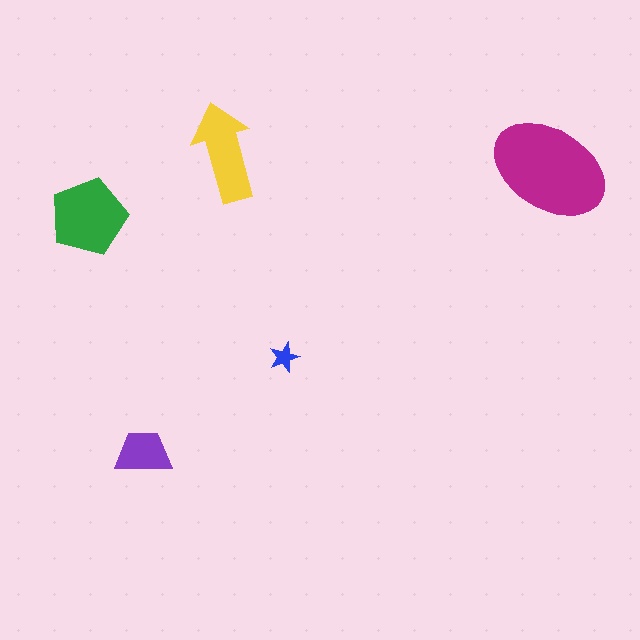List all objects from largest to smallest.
The magenta ellipse, the green pentagon, the yellow arrow, the purple trapezoid, the blue star.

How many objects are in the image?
There are 5 objects in the image.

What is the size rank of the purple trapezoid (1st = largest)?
4th.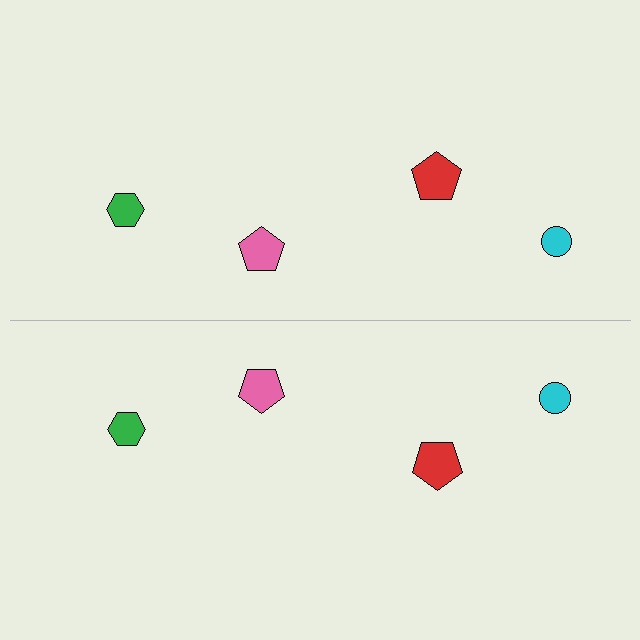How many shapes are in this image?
There are 8 shapes in this image.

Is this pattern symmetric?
Yes, this pattern has bilateral (reflection) symmetry.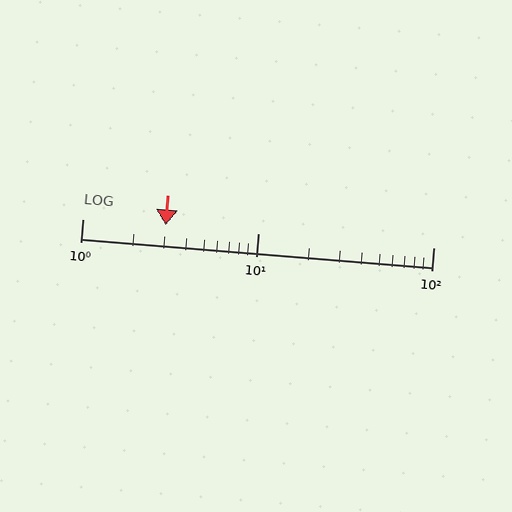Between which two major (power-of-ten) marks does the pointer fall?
The pointer is between 1 and 10.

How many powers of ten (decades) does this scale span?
The scale spans 2 decades, from 1 to 100.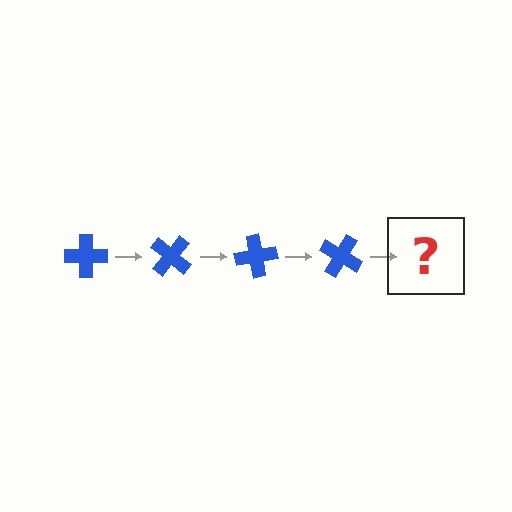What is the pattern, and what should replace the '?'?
The pattern is that the cross rotates 40 degrees each step. The '?' should be a blue cross rotated 160 degrees.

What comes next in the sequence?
The next element should be a blue cross rotated 160 degrees.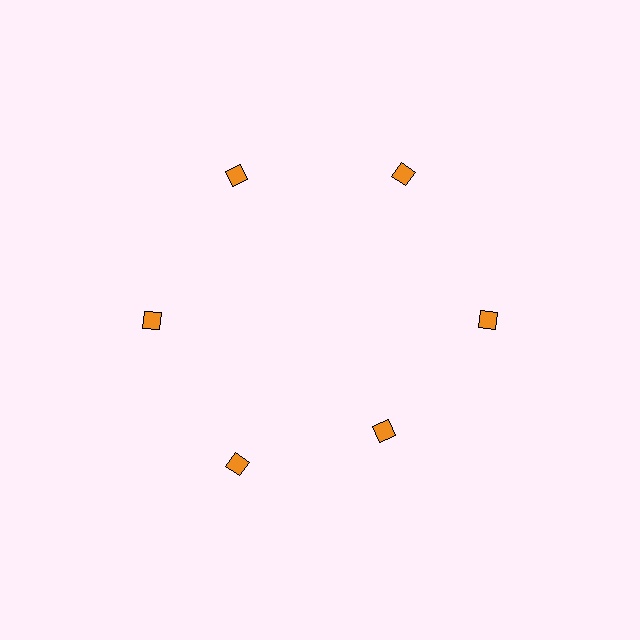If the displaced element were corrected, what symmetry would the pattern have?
It would have 6-fold rotational symmetry — the pattern would map onto itself every 60 degrees.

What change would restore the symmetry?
The symmetry would be restored by moving it outward, back onto the ring so that all 6 diamonds sit at equal angles and equal distance from the center.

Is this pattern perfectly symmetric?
No. The 6 orange diamonds are arranged in a ring, but one element near the 5 o'clock position is pulled inward toward the center, breaking the 6-fold rotational symmetry.